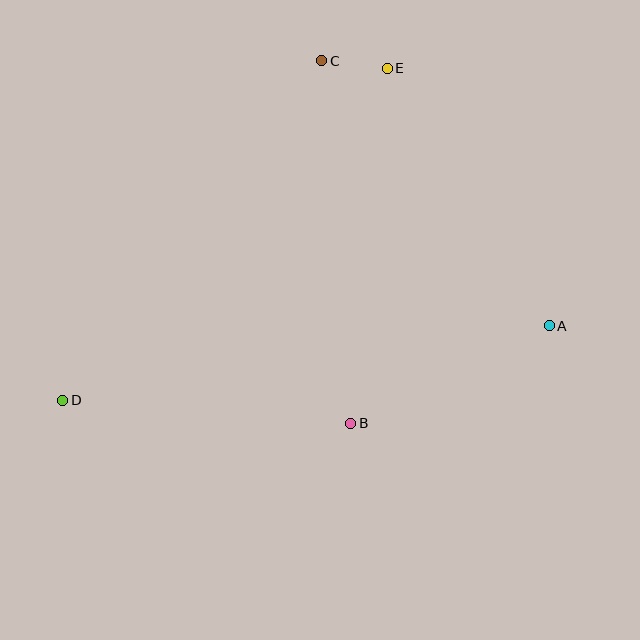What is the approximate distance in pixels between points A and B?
The distance between A and B is approximately 221 pixels.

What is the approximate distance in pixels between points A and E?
The distance between A and E is approximately 304 pixels.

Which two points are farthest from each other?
Points A and D are farthest from each other.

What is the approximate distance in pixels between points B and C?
The distance between B and C is approximately 364 pixels.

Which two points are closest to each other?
Points C and E are closest to each other.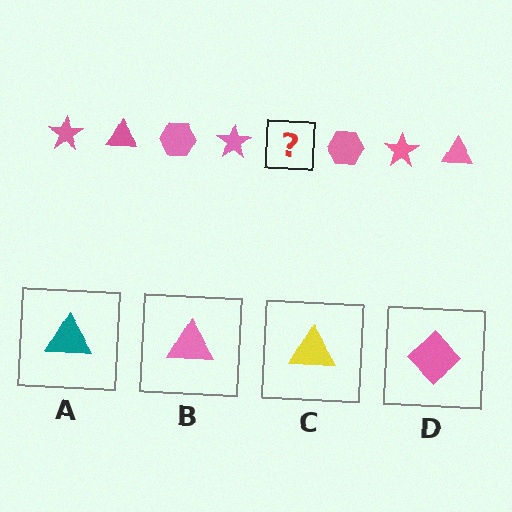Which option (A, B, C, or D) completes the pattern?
B.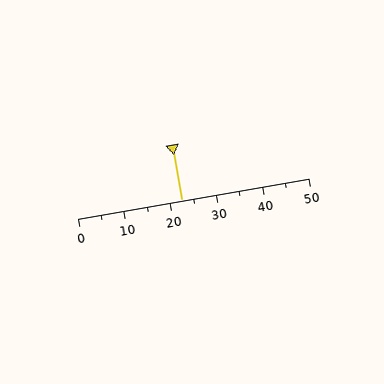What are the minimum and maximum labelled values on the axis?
The axis runs from 0 to 50.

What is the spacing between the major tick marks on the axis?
The major ticks are spaced 10 apart.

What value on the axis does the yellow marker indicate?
The marker indicates approximately 22.5.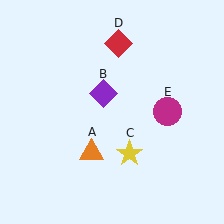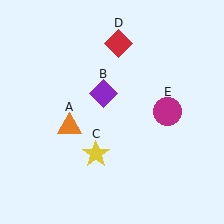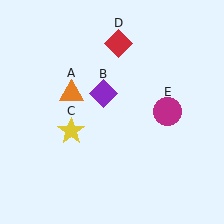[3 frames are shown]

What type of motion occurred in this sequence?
The orange triangle (object A), yellow star (object C) rotated clockwise around the center of the scene.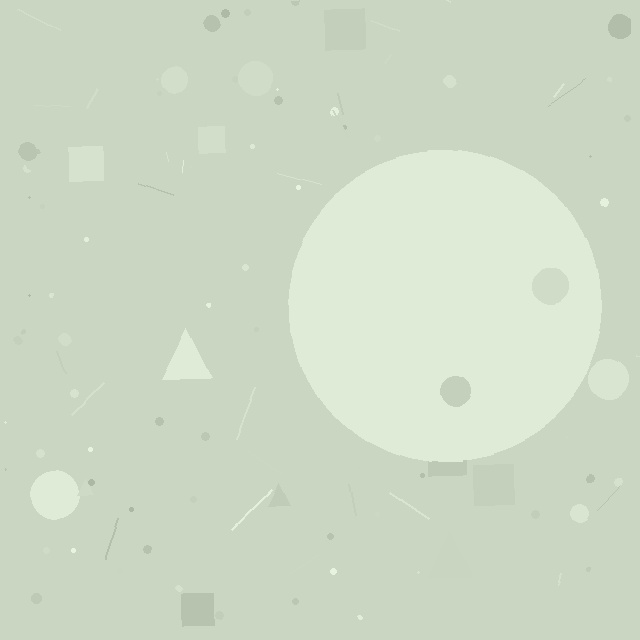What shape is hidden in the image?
A circle is hidden in the image.